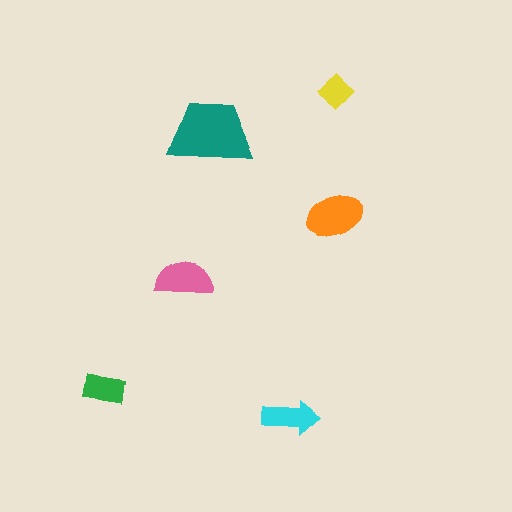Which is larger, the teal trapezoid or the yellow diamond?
The teal trapezoid.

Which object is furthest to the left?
The green rectangle is leftmost.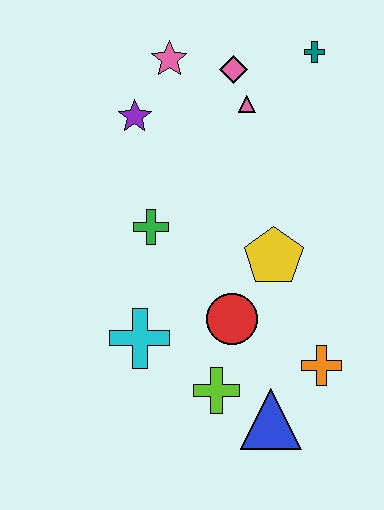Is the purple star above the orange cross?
Yes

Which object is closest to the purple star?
The pink star is closest to the purple star.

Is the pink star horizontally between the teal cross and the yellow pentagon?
No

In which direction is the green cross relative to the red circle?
The green cross is above the red circle.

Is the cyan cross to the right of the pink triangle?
No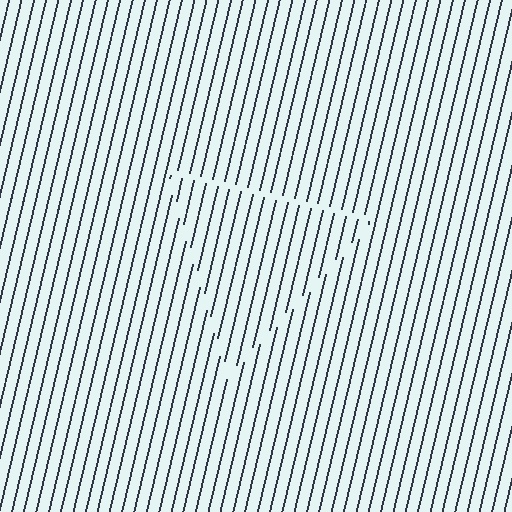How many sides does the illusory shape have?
3 sides — the line-ends trace a triangle.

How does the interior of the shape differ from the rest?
The interior of the shape contains the same grating, shifted by half a period — the contour is defined by the phase discontinuity where line-ends from the inner and outer gratings abut.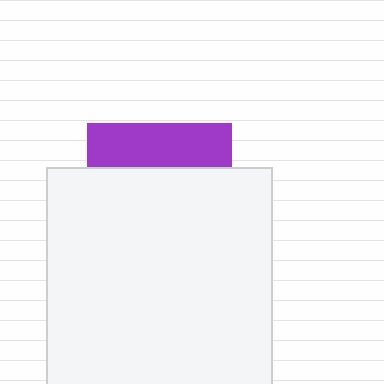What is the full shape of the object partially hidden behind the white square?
The partially hidden object is a purple square.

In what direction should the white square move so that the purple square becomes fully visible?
The white square should move down. That is the shortest direction to clear the overlap and leave the purple square fully visible.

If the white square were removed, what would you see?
You would see the complete purple square.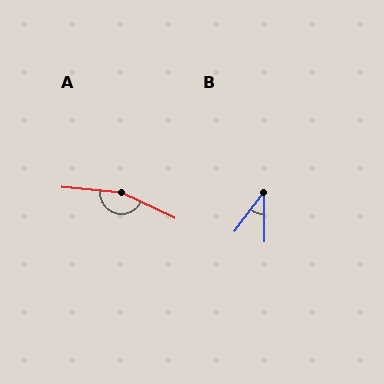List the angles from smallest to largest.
B (37°), A (159°).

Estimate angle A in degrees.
Approximately 159 degrees.